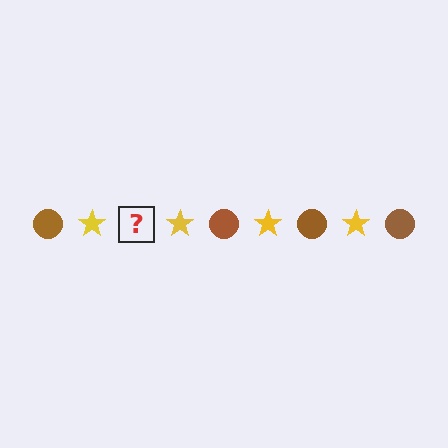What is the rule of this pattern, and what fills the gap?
The rule is that the pattern alternates between brown circle and yellow star. The gap should be filled with a brown circle.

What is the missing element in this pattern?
The missing element is a brown circle.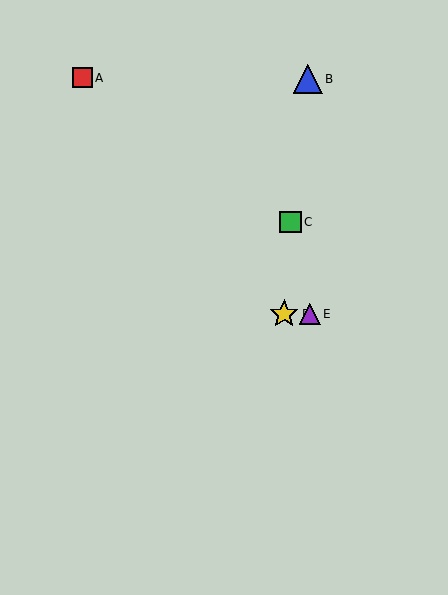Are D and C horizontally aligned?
No, D is at y≈314 and C is at y≈222.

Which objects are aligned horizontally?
Objects D, E are aligned horizontally.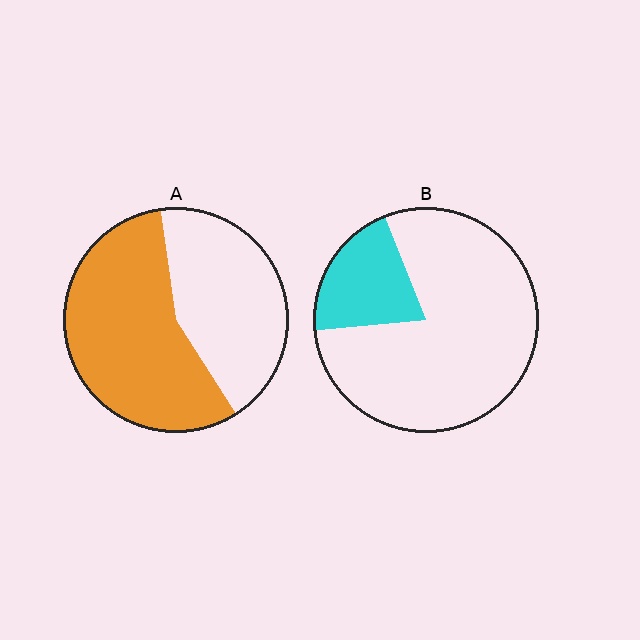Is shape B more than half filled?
No.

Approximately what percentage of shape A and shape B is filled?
A is approximately 55% and B is approximately 20%.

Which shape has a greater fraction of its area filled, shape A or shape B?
Shape A.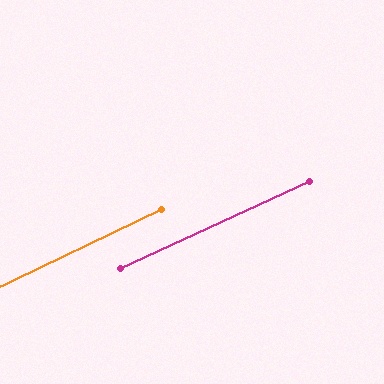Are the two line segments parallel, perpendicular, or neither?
Parallel — their directions differ by only 0.8°.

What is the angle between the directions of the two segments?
Approximately 1 degree.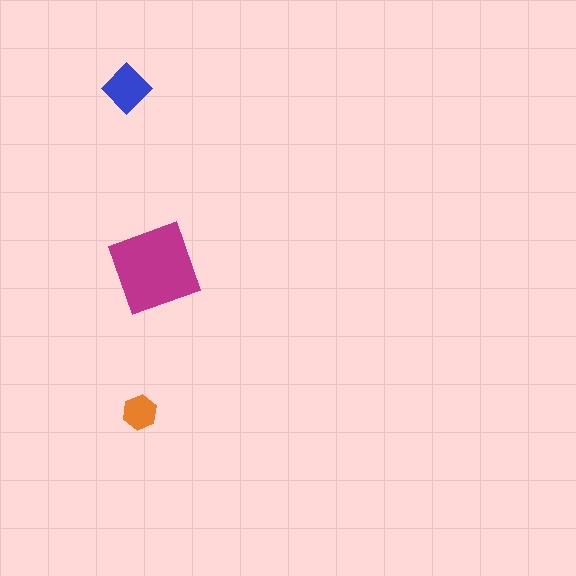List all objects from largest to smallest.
The magenta square, the blue diamond, the orange hexagon.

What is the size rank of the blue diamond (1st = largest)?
2nd.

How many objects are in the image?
There are 3 objects in the image.